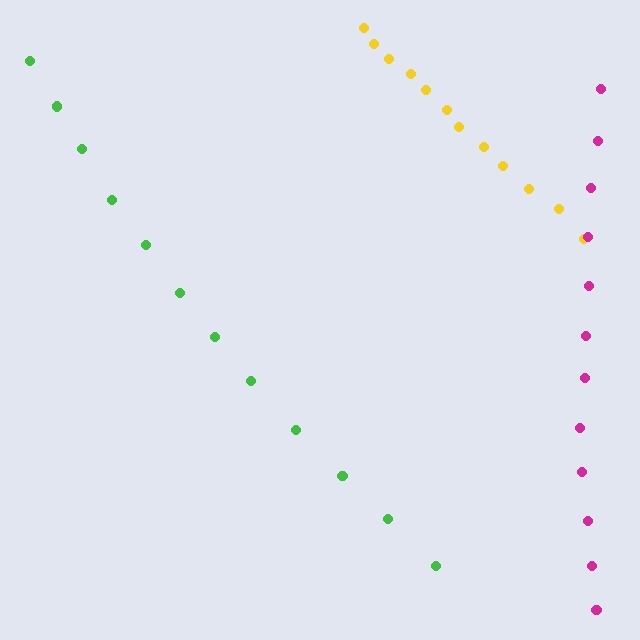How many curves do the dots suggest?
There are 3 distinct paths.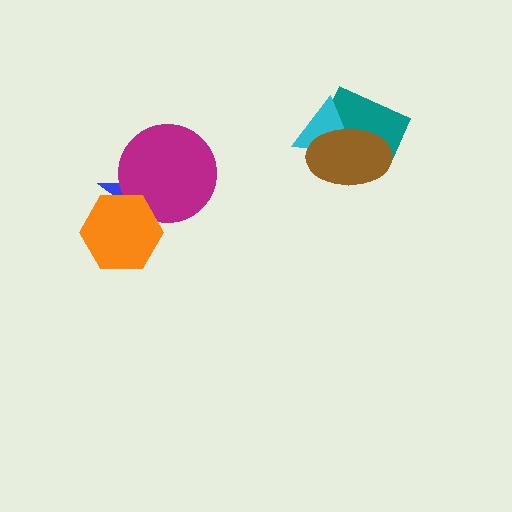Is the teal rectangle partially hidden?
Yes, it is partially covered by another shape.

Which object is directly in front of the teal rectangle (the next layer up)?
The cyan triangle is directly in front of the teal rectangle.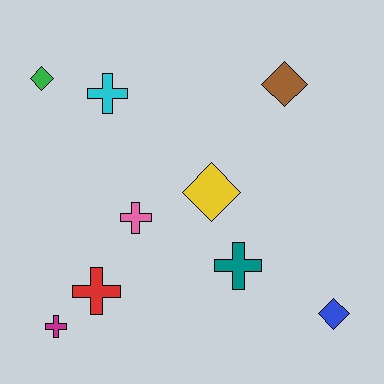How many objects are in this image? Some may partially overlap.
There are 9 objects.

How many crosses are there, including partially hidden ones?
There are 5 crosses.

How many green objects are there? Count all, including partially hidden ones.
There is 1 green object.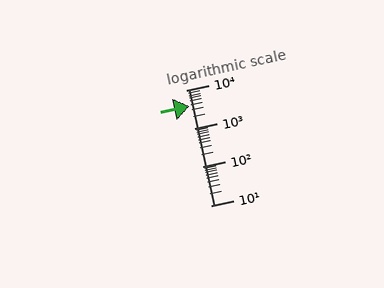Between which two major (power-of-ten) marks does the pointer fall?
The pointer is between 1000 and 10000.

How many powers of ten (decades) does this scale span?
The scale spans 3 decades, from 10 to 10000.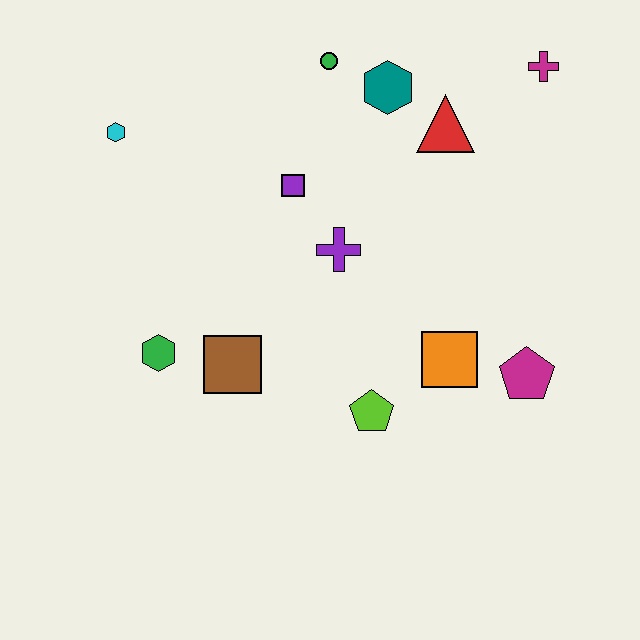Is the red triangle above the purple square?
Yes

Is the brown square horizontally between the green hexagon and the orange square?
Yes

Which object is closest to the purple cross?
The purple square is closest to the purple cross.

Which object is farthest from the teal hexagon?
The green hexagon is farthest from the teal hexagon.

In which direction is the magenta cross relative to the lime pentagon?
The magenta cross is above the lime pentagon.